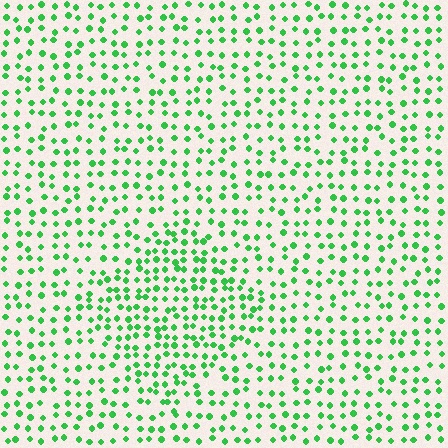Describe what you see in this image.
The image contains small green elements arranged at two different densities. A diamond-shaped region is visible where the elements are more densely packed than the surrounding area.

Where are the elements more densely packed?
The elements are more densely packed inside the diamond boundary.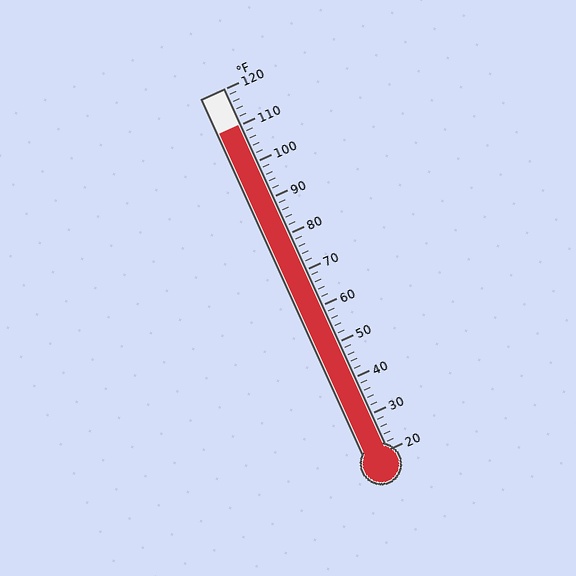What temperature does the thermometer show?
The thermometer shows approximately 110°F.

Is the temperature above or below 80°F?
The temperature is above 80°F.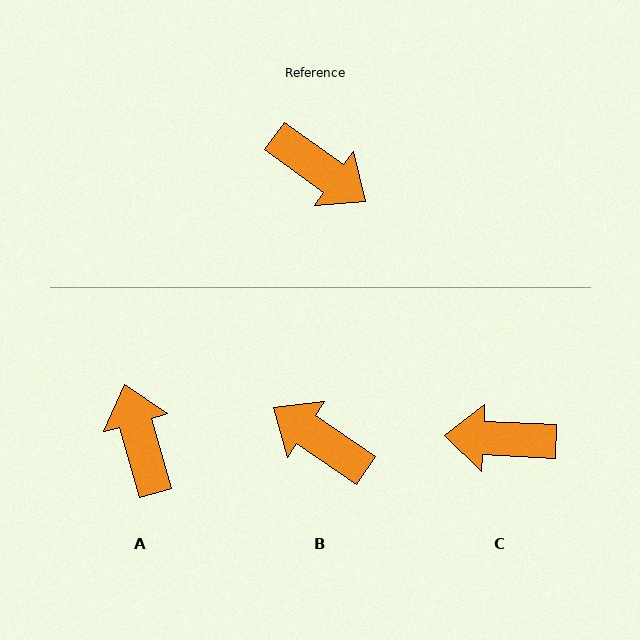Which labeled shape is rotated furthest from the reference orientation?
B, about 179 degrees away.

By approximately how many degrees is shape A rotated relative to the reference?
Approximately 142 degrees counter-clockwise.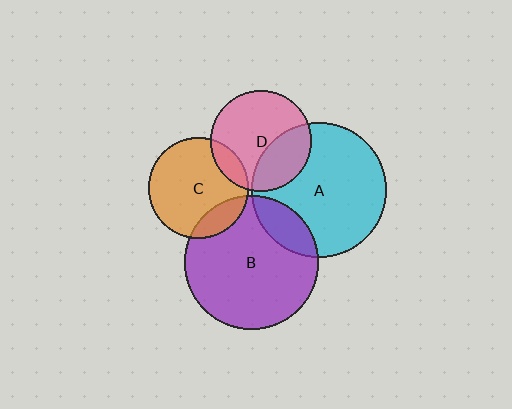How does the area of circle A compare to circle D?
Approximately 1.8 times.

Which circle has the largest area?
Circle A (cyan).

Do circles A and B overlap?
Yes.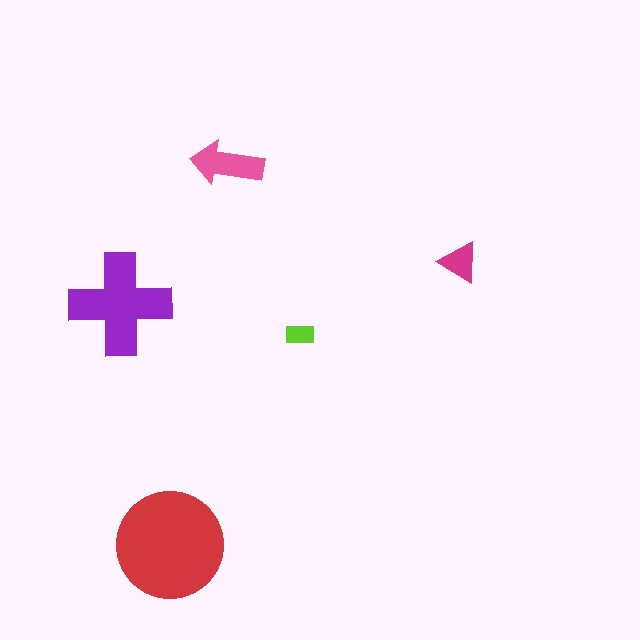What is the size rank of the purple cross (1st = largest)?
2nd.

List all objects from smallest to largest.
The lime rectangle, the magenta triangle, the pink arrow, the purple cross, the red circle.